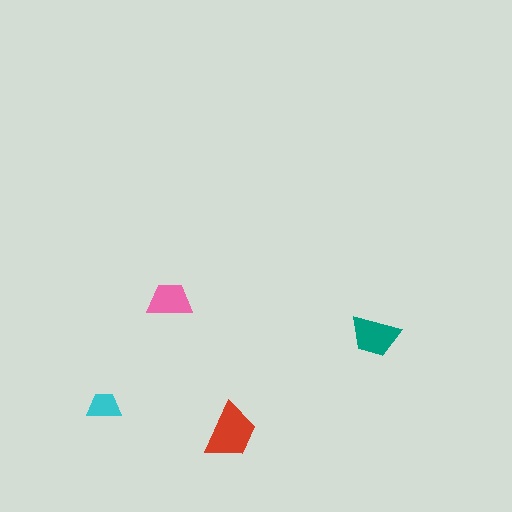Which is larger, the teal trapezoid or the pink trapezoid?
The teal one.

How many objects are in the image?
There are 4 objects in the image.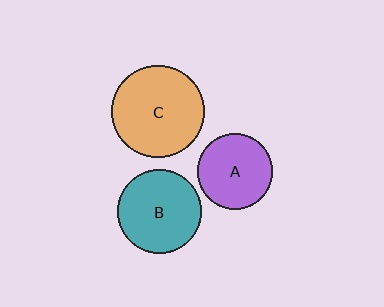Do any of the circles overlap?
No, none of the circles overlap.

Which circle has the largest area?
Circle C (orange).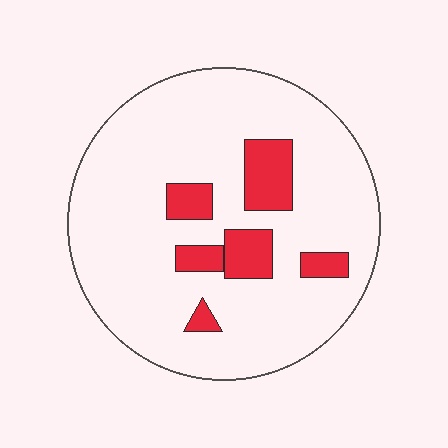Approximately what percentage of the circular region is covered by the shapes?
Approximately 15%.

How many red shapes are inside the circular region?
6.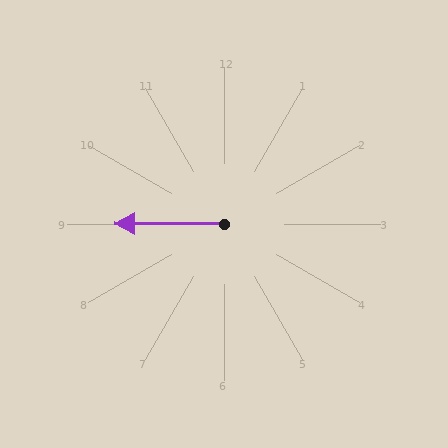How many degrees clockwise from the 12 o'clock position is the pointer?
Approximately 270 degrees.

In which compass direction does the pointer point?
West.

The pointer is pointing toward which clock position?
Roughly 9 o'clock.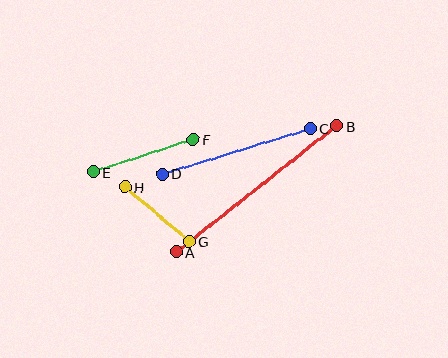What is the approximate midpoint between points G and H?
The midpoint is at approximately (157, 214) pixels.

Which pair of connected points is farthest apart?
Points A and B are farthest apart.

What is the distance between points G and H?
The distance is approximately 84 pixels.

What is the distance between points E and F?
The distance is approximately 105 pixels.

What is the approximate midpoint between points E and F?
The midpoint is at approximately (143, 156) pixels.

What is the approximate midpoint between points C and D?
The midpoint is at approximately (236, 151) pixels.